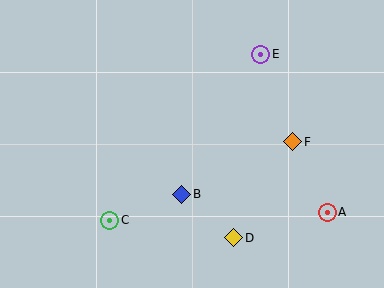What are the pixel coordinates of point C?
Point C is at (110, 220).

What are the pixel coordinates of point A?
Point A is at (327, 212).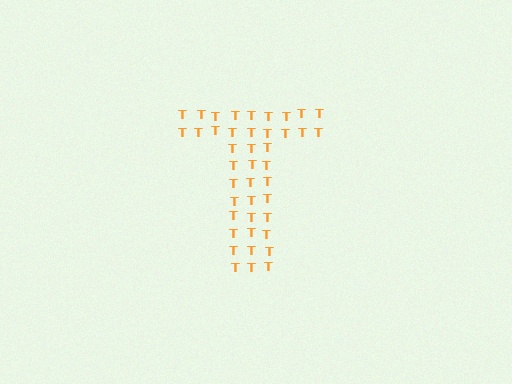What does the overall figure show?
The overall figure shows the letter T.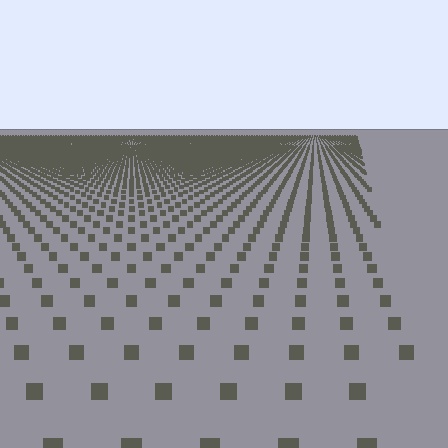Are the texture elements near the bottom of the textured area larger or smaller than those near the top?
Larger. Near the bottom, elements are closer to the viewer and appear at a bigger on-screen size.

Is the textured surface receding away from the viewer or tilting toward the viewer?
The surface is receding away from the viewer. Texture elements get smaller and denser toward the top.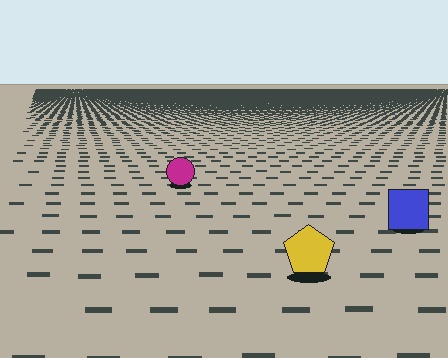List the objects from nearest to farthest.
From nearest to farthest: the yellow pentagon, the blue square, the magenta circle.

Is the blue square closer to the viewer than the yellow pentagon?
No. The yellow pentagon is closer — you can tell from the texture gradient: the ground texture is coarser near it.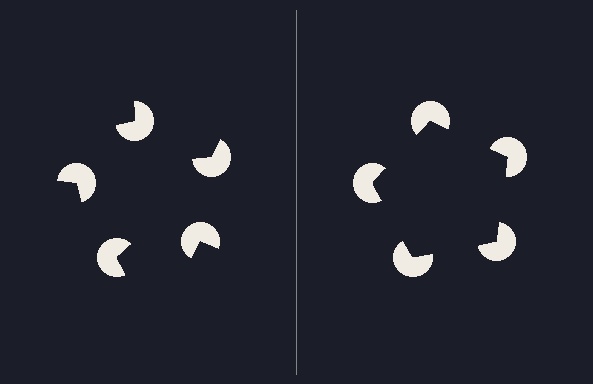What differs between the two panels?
The pac-man discs are positioned identically on both sides; only the wedge orientations differ. On the right they align to a pentagon; on the left they are misaligned.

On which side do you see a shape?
An illusory pentagon appears on the right side. On the left side the wedge cuts are rotated, so no coherent shape forms.